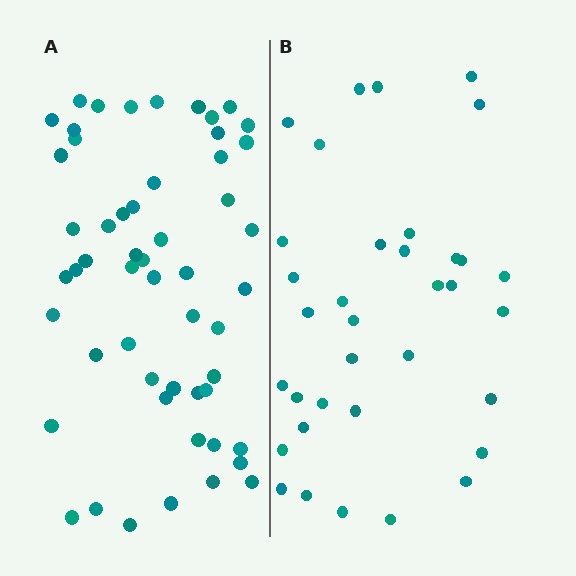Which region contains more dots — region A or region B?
Region A (the left region) has more dots.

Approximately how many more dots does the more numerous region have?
Region A has approximately 20 more dots than region B.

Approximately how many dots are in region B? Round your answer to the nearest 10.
About 40 dots. (The exact count is 35, which rounds to 40.)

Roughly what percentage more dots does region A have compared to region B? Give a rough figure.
About 55% more.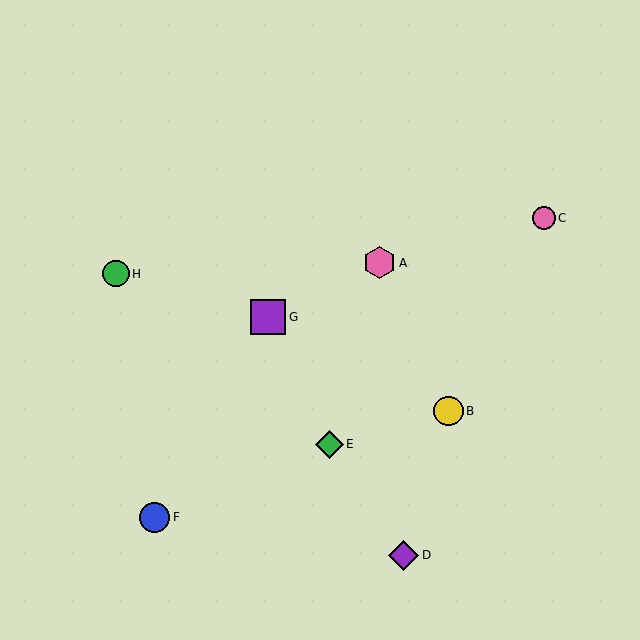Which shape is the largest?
The purple square (labeled G) is the largest.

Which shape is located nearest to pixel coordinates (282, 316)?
The purple square (labeled G) at (268, 317) is nearest to that location.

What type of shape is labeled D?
Shape D is a purple diamond.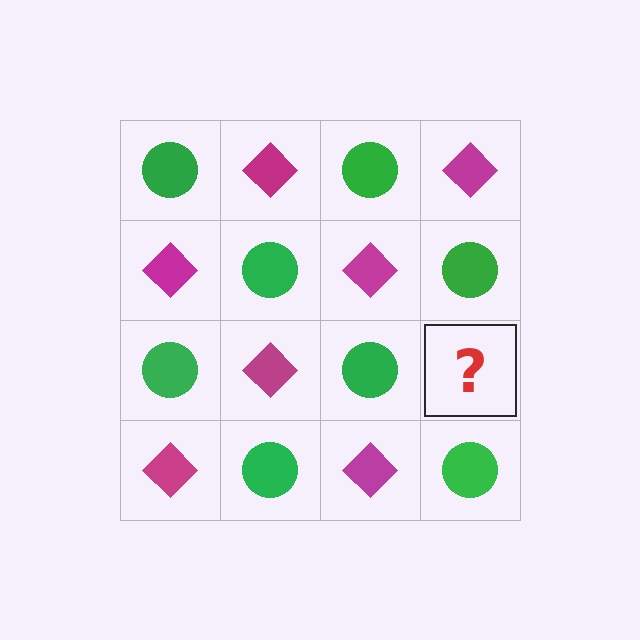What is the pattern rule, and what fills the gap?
The rule is that it alternates green circle and magenta diamond in a checkerboard pattern. The gap should be filled with a magenta diamond.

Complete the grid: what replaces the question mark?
The question mark should be replaced with a magenta diamond.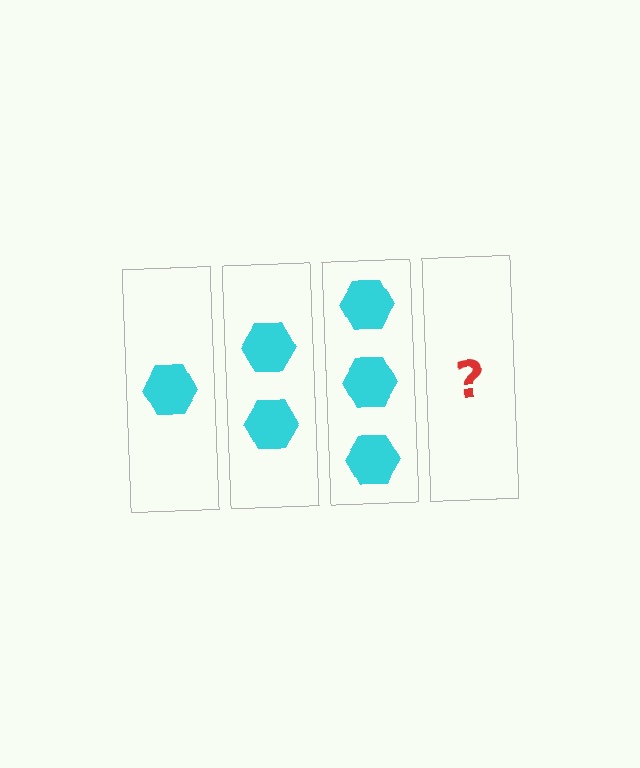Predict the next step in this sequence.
The next step is 4 hexagons.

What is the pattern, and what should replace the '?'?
The pattern is that each step adds one more hexagon. The '?' should be 4 hexagons.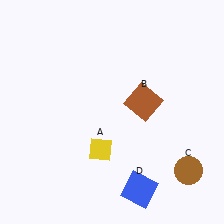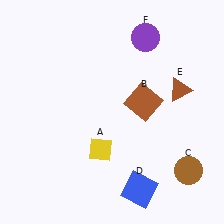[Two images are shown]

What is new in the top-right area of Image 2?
A brown triangle (E) was added in the top-right area of Image 2.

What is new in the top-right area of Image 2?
A purple circle (F) was added in the top-right area of Image 2.